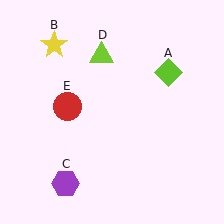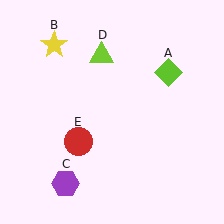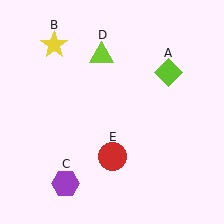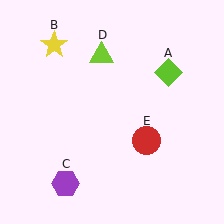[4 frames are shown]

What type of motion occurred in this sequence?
The red circle (object E) rotated counterclockwise around the center of the scene.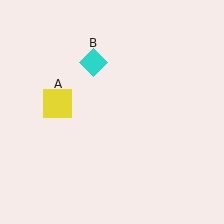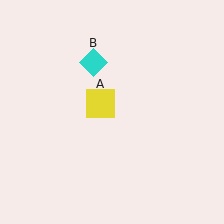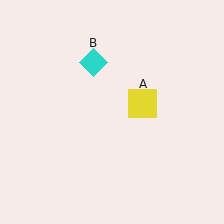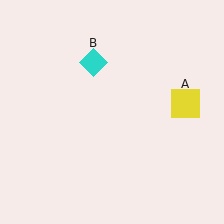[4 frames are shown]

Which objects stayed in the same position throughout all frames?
Cyan diamond (object B) remained stationary.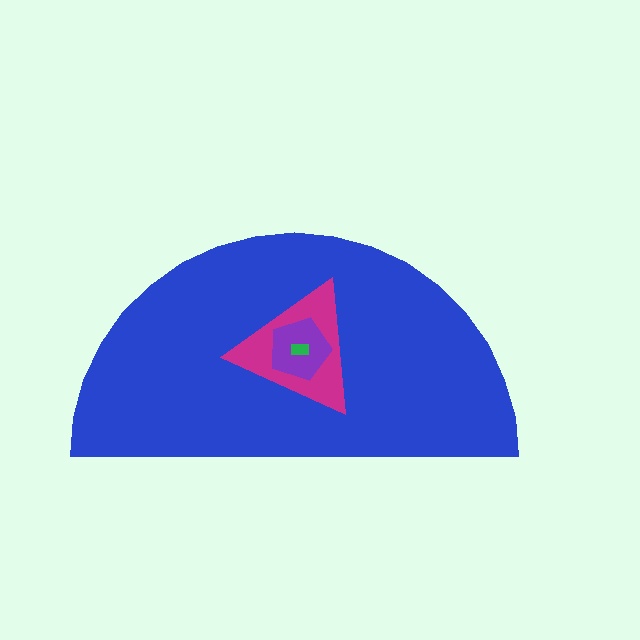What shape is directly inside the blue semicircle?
The magenta triangle.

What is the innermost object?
The green rectangle.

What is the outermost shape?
The blue semicircle.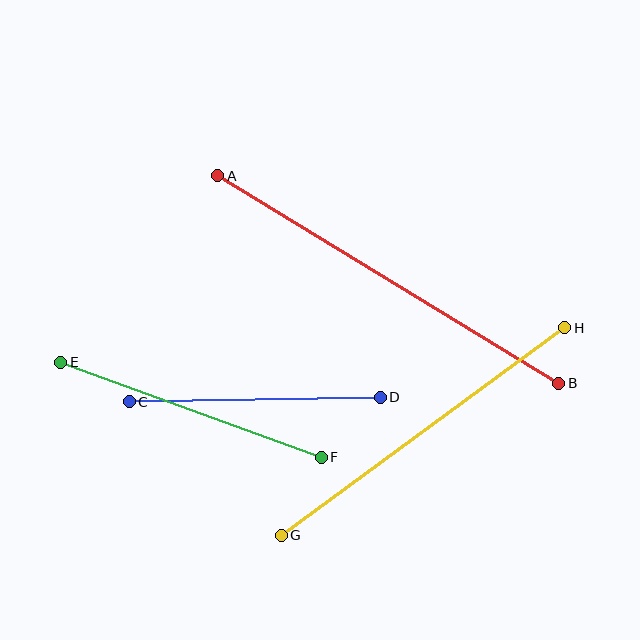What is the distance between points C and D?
The distance is approximately 251 pixels.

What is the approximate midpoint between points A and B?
The midpoint is at approximately (388, 279) pixels.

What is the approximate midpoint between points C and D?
The midpoint is at approximately (255, 400) pixels.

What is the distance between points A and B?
The distance is approximately 399 pixels.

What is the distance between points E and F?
The distance is approximately 278 pixels.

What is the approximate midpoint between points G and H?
The midpoint is at approximately (423, 432) pixels.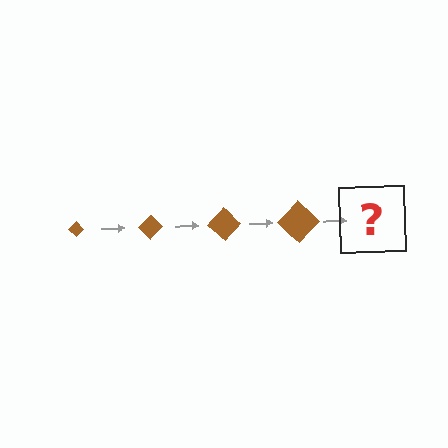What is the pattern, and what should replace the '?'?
The pattern is that the diamond gets progressively larger each step. The '?' should be a brown diamond, larger than the previous one.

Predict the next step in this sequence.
The next step is a brown diamond, larger than the previous one.